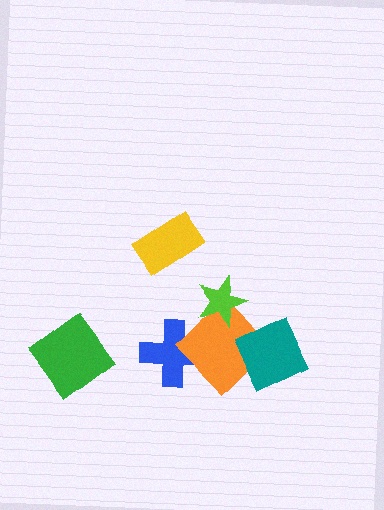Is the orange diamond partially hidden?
Yes, it is partially covered by another shape.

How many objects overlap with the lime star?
1 object overlaps with the lime star.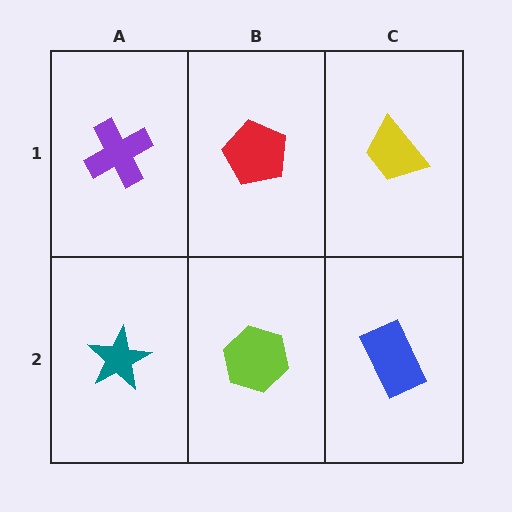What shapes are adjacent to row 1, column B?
A lime hexagon (row 2, column B), a purple cross (row 1, column A), a yellow trapezoid (row 1, column C).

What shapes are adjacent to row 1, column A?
A teal star (row 2, column A), a red pentagon (row 1, column B).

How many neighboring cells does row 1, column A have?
2.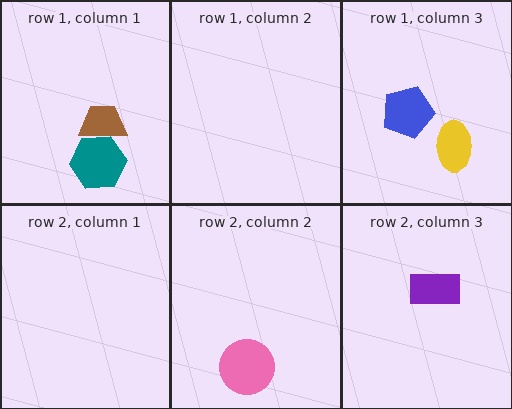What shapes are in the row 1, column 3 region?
The yellow ellipse, the blue pentagon.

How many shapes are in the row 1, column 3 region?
2.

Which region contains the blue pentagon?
The row 1, column 3 region.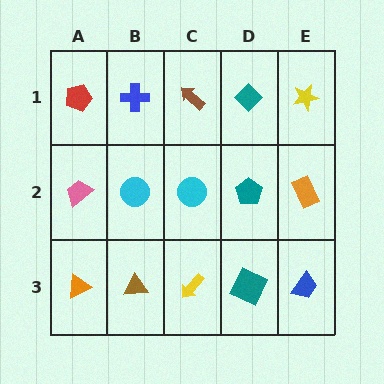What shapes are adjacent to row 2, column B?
A blue cross (row 1, column B), a brown triangle (row 3, column B), a pink trapezoid (row 2, column A), a cyan circle (row 2, column C).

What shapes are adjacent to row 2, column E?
A yellow star (row 1, column E), a blue trapezoid (row 3, column E), a teal pentagon (row 2, column D).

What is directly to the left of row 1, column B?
A red pentagon.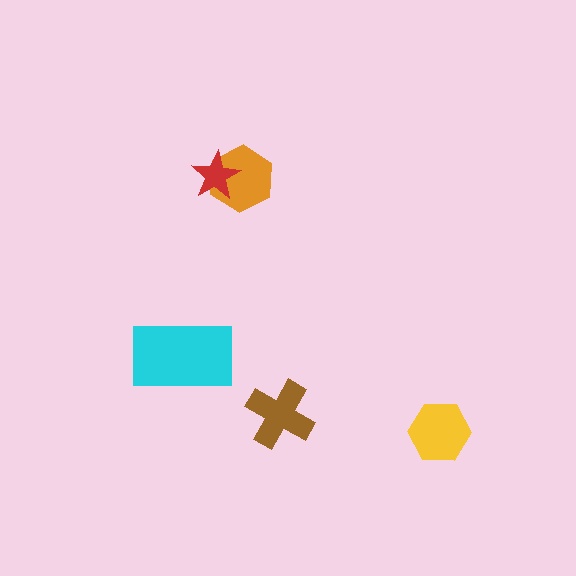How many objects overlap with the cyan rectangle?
0 objects overlap with the cyan rectangle.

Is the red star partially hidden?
No, no other shape covers it.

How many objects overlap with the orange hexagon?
1 object overlaps with the orange hexagon.